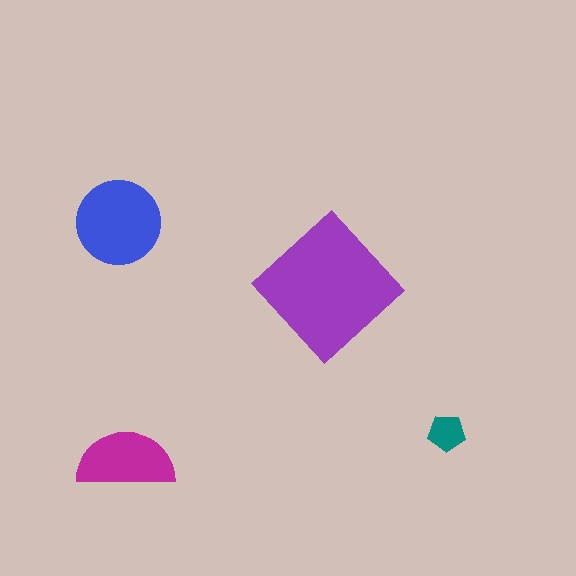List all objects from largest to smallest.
The purple diamond, the blue circle, the magenta semicircle, the teal pentagon.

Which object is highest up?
The blue circle is topmost.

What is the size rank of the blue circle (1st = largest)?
2nd.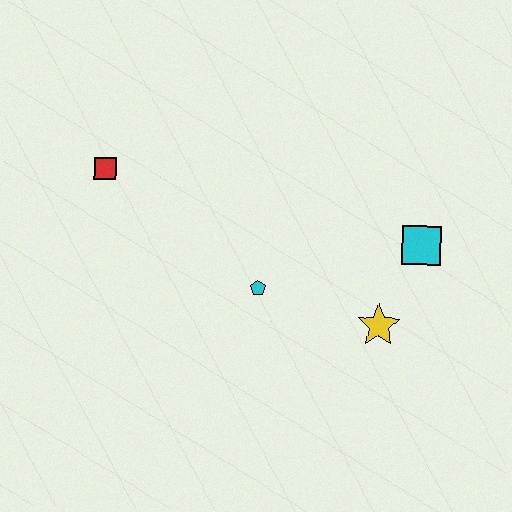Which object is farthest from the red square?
The cyan square is farthest from the red square.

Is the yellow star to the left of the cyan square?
Yes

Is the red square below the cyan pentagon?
No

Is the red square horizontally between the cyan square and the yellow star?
No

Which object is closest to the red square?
The cyan pentagon is closest to the red square.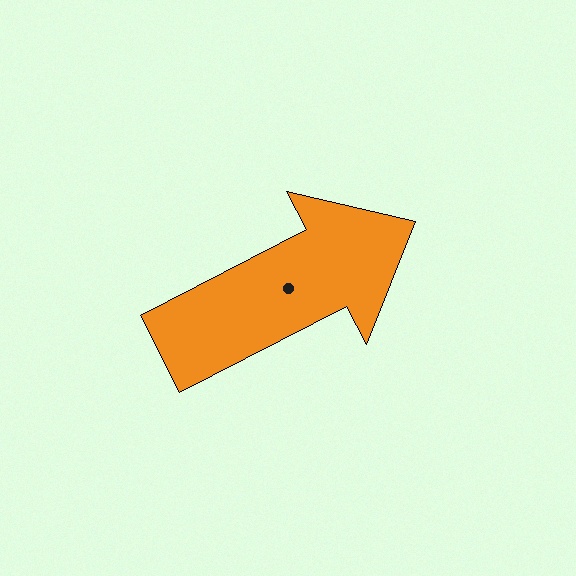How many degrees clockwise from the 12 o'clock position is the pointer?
Approximately 63 degrees.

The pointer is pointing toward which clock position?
Roughly 2 o'clock.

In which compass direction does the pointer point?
Northeast.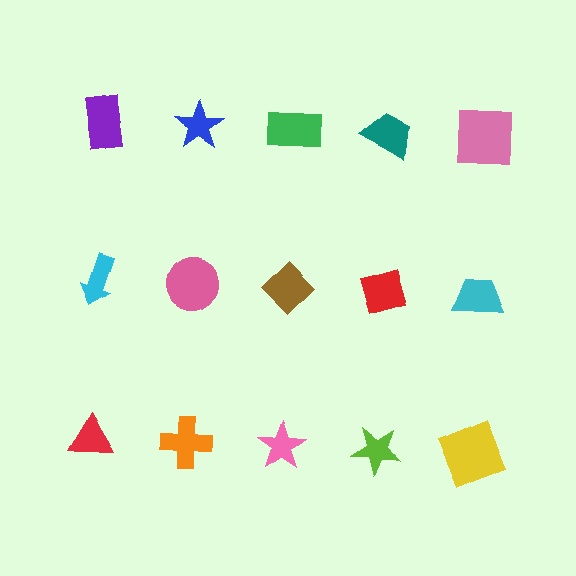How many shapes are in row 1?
5 shapes.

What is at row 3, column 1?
A red triangle.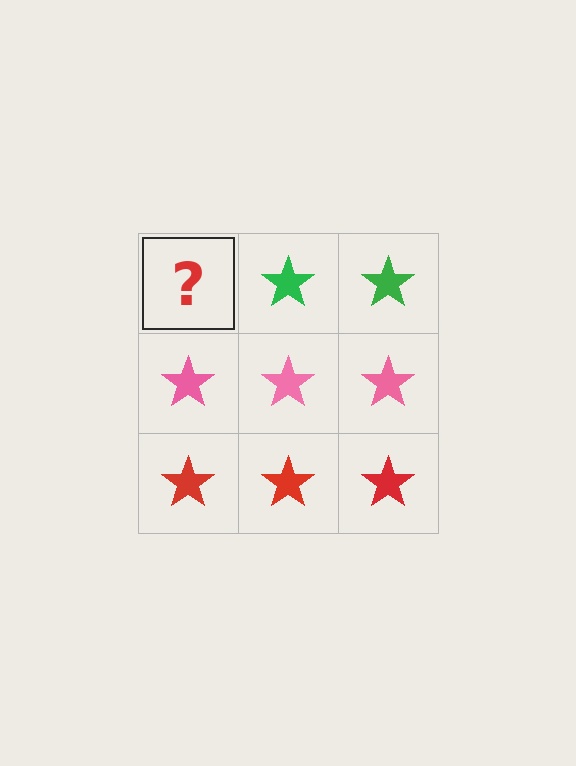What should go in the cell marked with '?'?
The missing cell should contain a green star.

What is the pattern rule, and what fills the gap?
The rule is that each row has a consistent color. The gap should be filled with a green star.